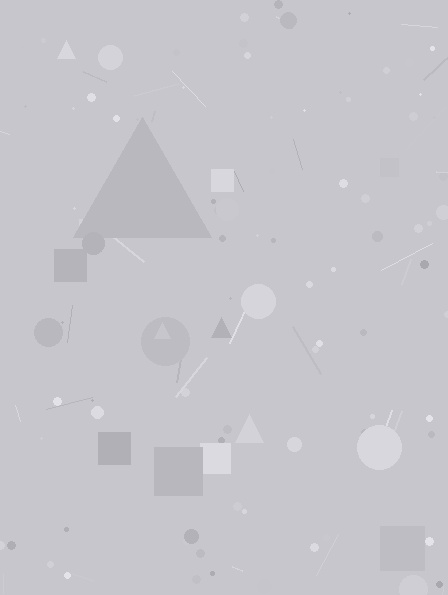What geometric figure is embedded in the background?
A triangle is embedded in the background.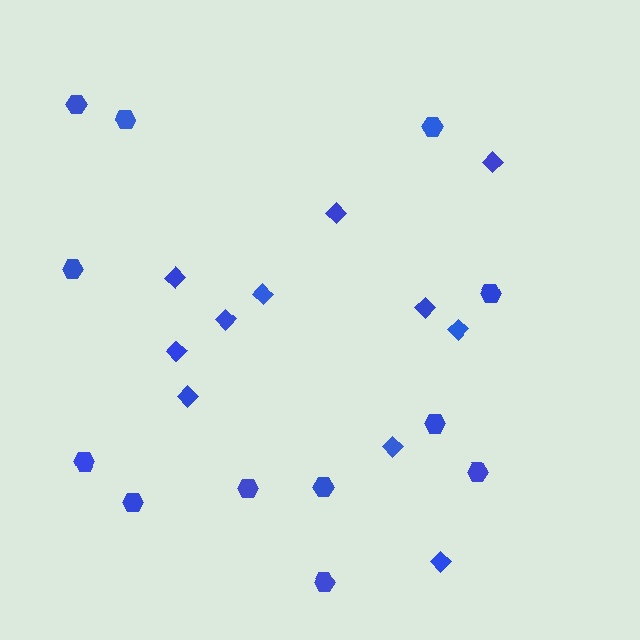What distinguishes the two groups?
There are 2 groups: one group of diamonds (11) and one group of hexagons (12).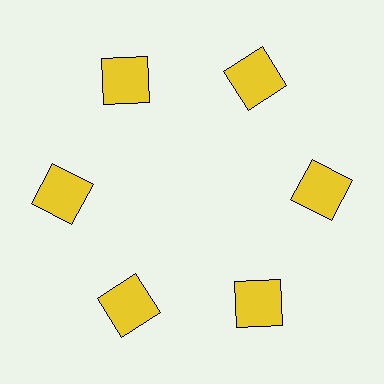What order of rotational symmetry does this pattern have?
This pattern has 6-fold rotational symmetry.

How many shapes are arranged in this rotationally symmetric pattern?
There are 6 shapes, arranged in 6 groups of 1.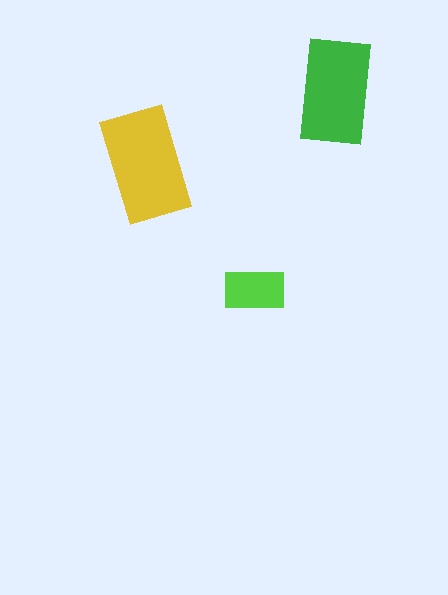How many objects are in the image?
There are 3 objects in the image.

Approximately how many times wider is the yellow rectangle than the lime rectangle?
About 2 times wider.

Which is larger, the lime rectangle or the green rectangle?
The green one.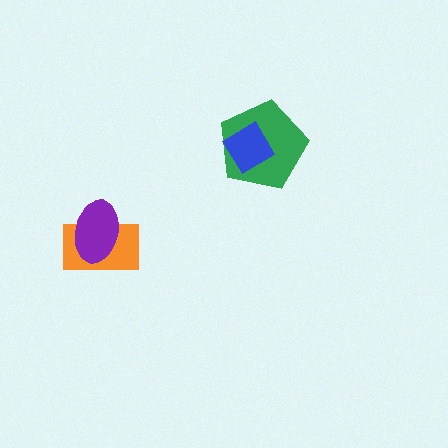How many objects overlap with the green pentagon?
1 object overlaps with the green pentagon.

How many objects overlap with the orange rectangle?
1 object overlaps with the orange rectangle.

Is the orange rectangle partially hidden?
Yes, it is partially covered by another shape.